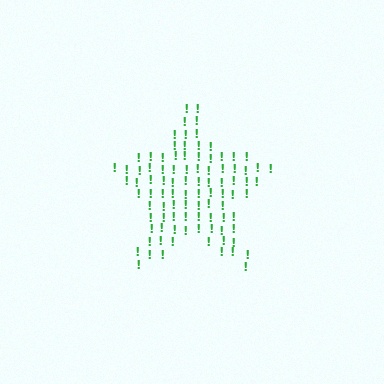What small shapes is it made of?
It is made of small exclamation marks.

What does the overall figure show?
The overall figure shows a star.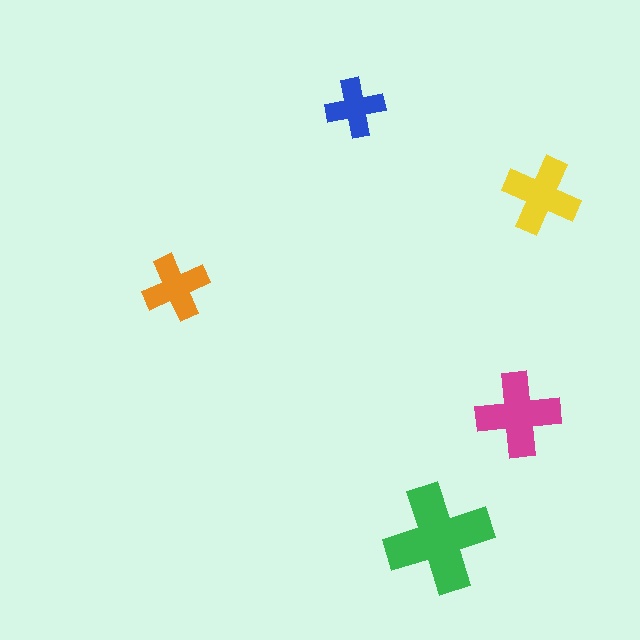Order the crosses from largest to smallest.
the green one, the magenta one, the yellow one, the orange one, the blue one.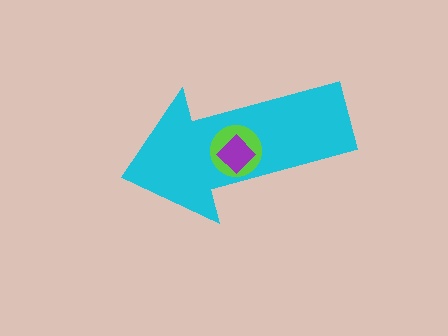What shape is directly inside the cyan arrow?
The lime circle.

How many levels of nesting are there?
3.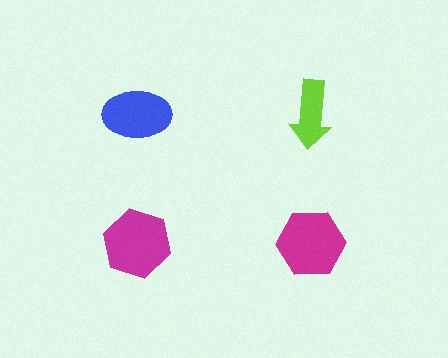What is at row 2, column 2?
A magenta hexagon.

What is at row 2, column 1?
A magenta hexagon.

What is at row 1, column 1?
A blue ellipse.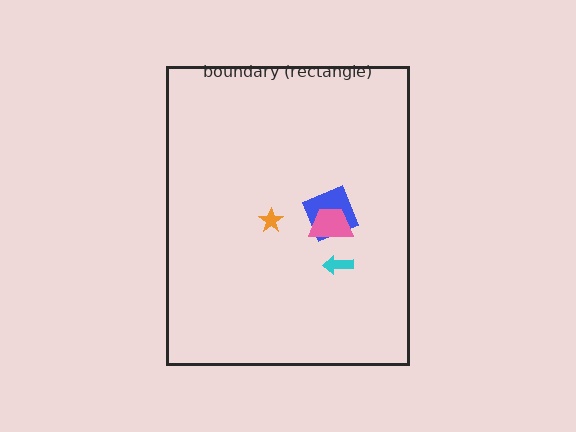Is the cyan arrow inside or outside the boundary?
Inside.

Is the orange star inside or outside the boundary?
Inside.